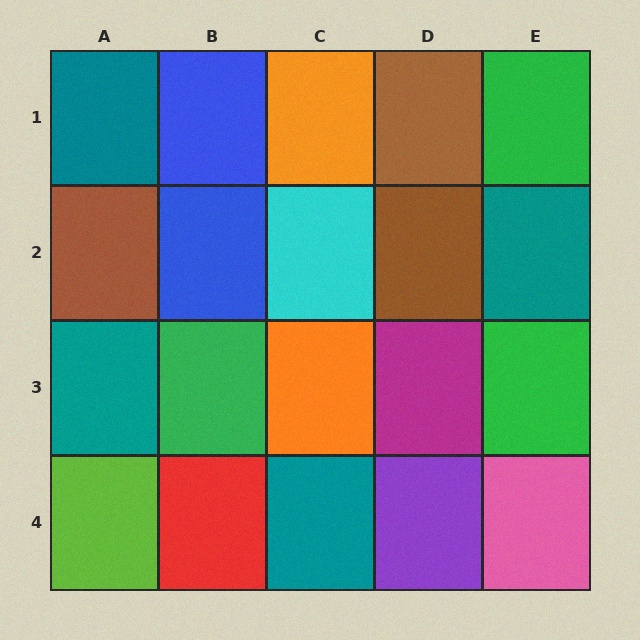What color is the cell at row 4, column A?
Lime.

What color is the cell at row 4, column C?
Teal.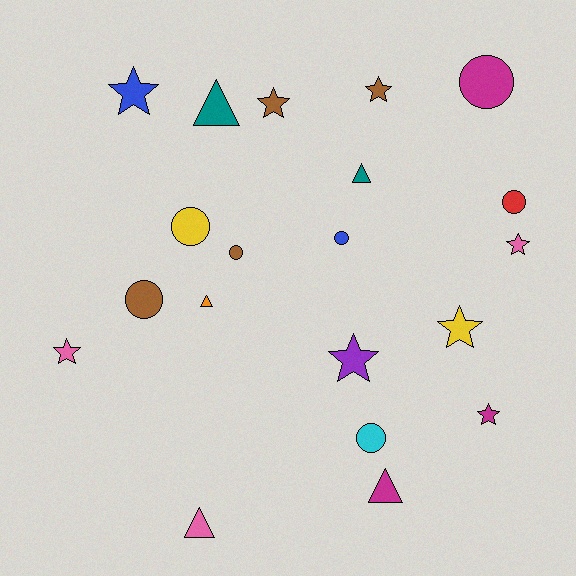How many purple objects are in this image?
There is 1 purple object.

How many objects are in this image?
There are 20 objects.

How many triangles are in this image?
There are 5 triangles.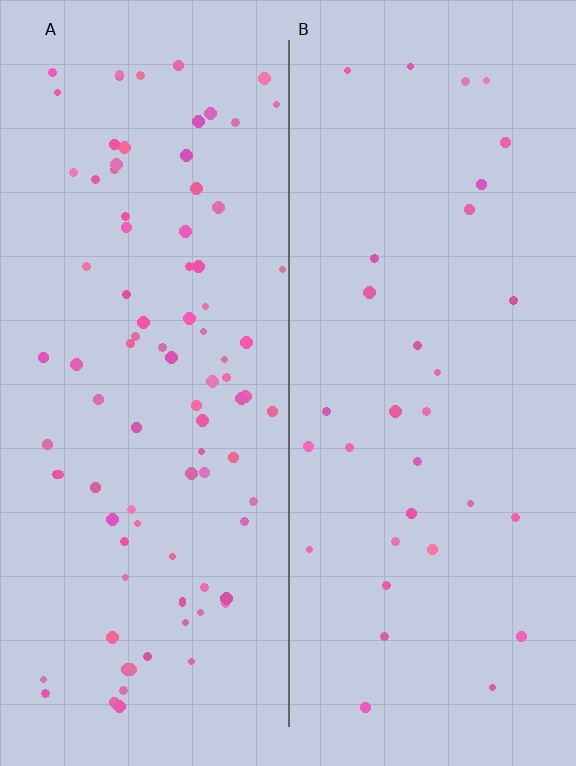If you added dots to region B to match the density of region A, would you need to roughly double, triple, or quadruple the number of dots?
Approximately triple.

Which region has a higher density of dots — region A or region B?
A (the left).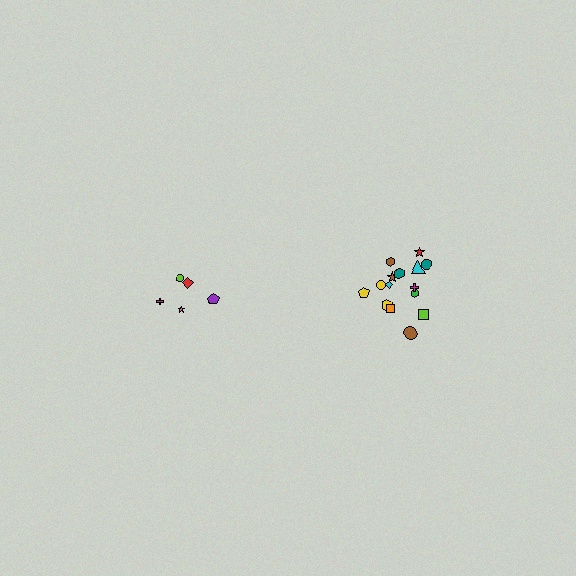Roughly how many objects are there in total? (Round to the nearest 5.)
Roughly 20 objects in total.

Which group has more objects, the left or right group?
The right group.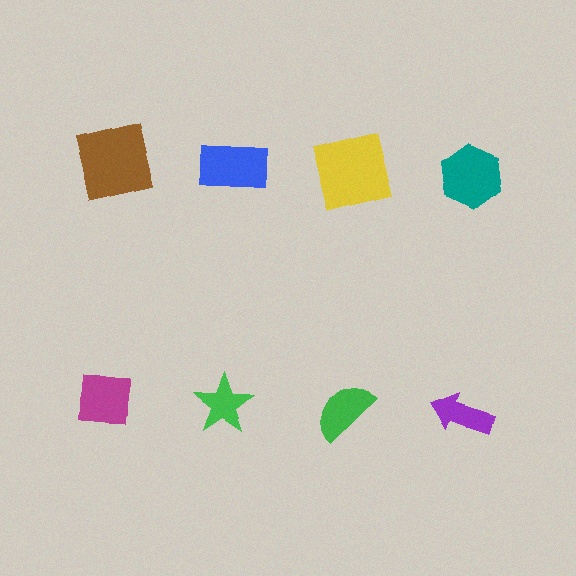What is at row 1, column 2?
A blue rectangle.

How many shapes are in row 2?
4 shapes.